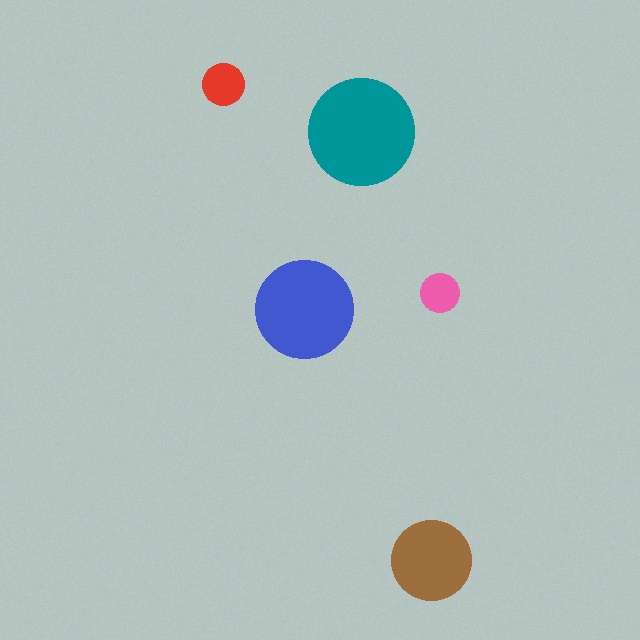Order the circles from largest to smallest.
the teal one, the blue one, the brown one, the red one, the pink one.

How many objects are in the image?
There are 5 objects in the image.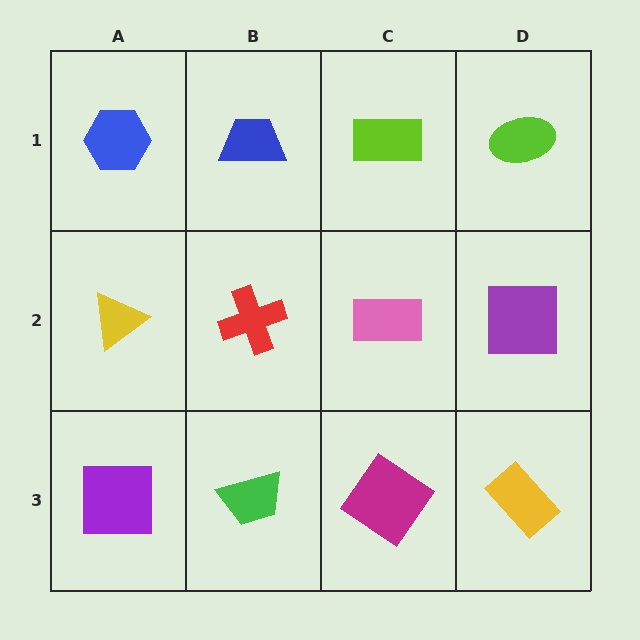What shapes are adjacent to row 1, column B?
A red cross (row 2, column B), a blue hexagon (row 1, column A), a lime rectangle (row 1, column C).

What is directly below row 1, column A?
A yellow triangle.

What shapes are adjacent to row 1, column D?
A purple square (row 2, column D), a lime rectangle (row 1, column C).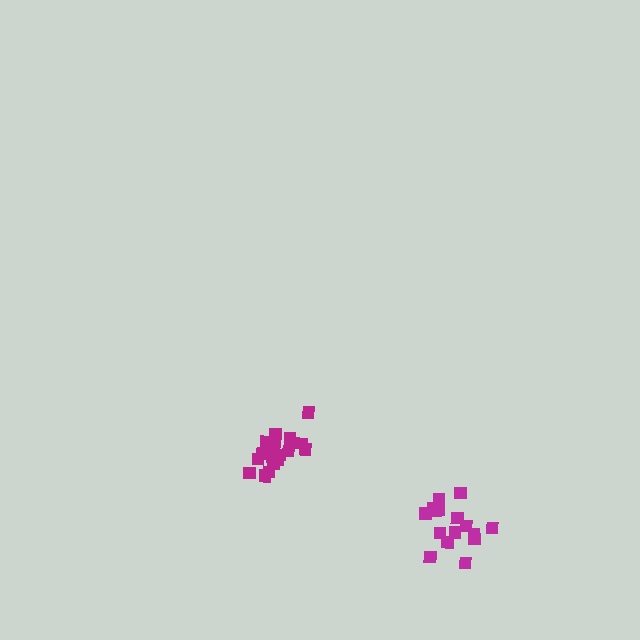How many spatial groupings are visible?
There are 2 spatial groupings.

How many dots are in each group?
Group 1: 18 dots, Group 2: 16 dots (34 total).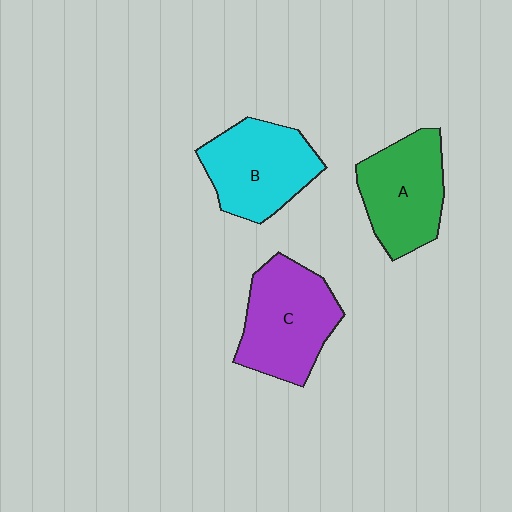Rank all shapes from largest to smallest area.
From largest to smallest: C (purple), B (cyan), A (green).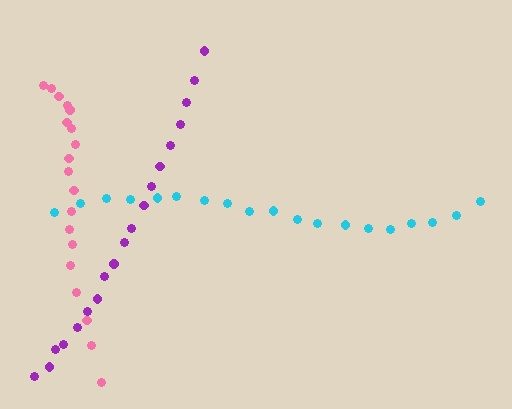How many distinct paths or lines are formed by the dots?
There are 3 distinct paths.